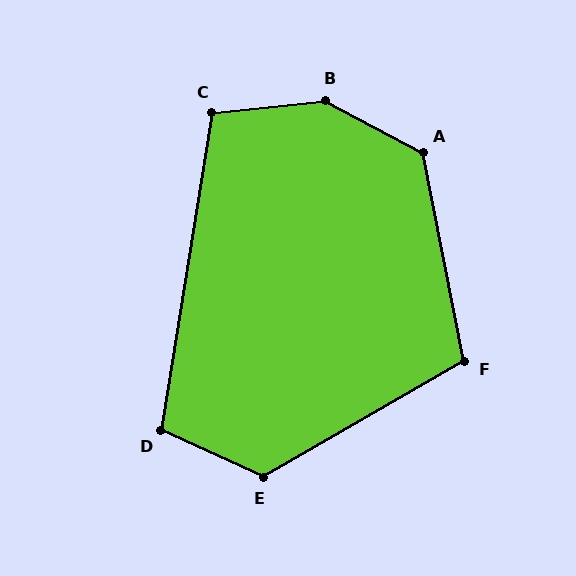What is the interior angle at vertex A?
Approximately 129 degrees (obtuse).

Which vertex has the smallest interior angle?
C, at approximately 105 degrees.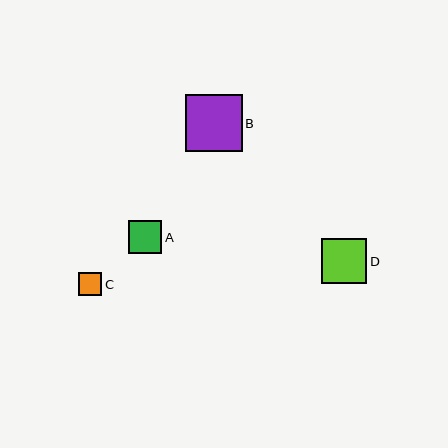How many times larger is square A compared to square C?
Square A is approximately 1.4 times the size of square C.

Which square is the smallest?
Square C is the smallest with a size of approximately 23 pixels.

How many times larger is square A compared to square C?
Square A is approximately 1.4 times the size of square C.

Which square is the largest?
Square B is the largest with a size of approximately 57 pixels.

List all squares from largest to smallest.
From largest to smallest: B, D, A, C.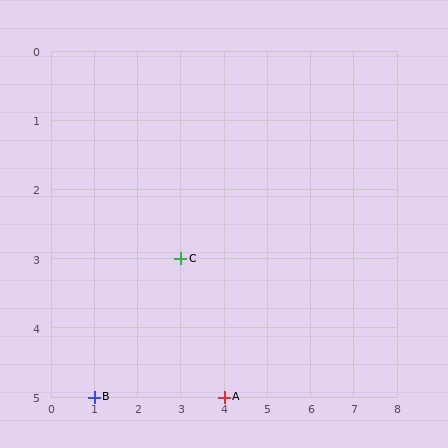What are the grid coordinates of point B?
Point B is at grid coordinates (1, 5).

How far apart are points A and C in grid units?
Points A and C are 1 column and 2 rows apart (about 2.2 grid units diagonally).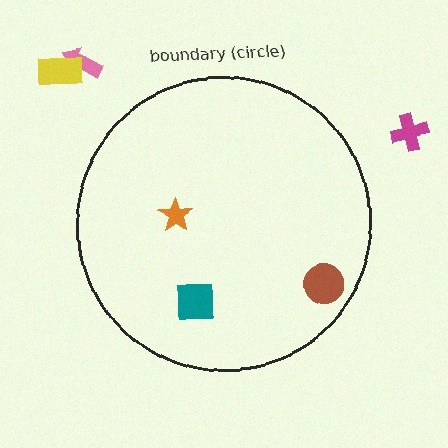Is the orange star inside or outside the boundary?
Inside.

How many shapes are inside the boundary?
3 inside, 3 outside.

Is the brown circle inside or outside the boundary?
Inside.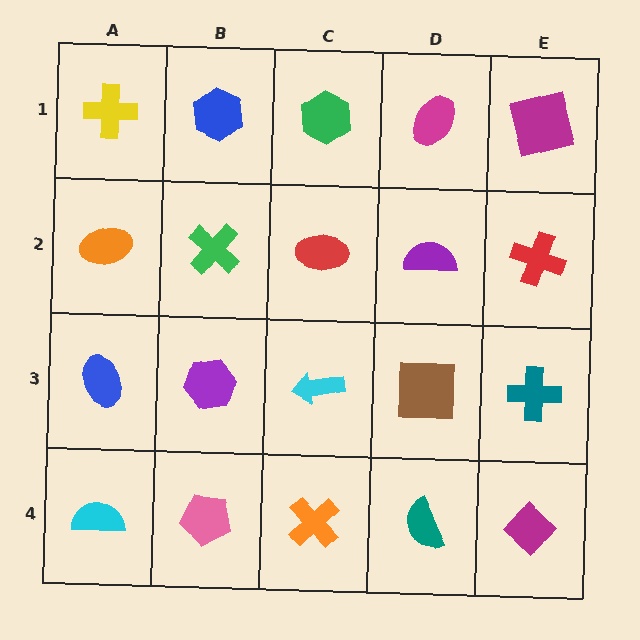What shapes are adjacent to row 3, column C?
A red ellipse (row 2, column C), an orange cross (row 4, column C), a purple hexagon (row 3, column B), a brown square (row 3, column D).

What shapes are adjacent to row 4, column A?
A blue ellipse (row 3, column A), a pink pentagon (row 4, column B).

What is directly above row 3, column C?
A red ellipse.